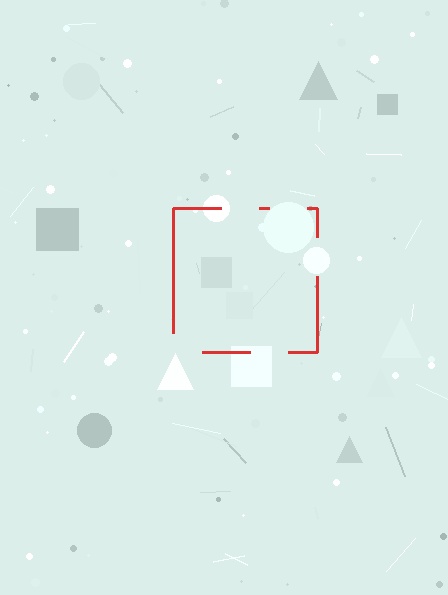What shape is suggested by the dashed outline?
The dashed outline suggests a square.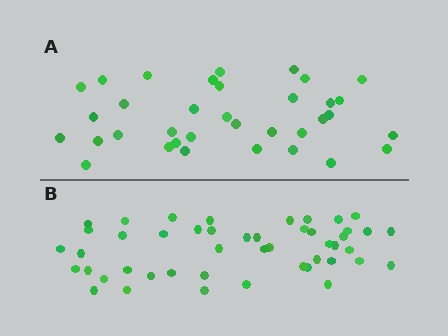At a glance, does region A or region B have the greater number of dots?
Region B (the bottom region) has more dots.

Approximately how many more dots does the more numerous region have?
Region B has roughly 12 or so more dots than region A.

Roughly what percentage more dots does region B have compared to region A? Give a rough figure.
About 35% more.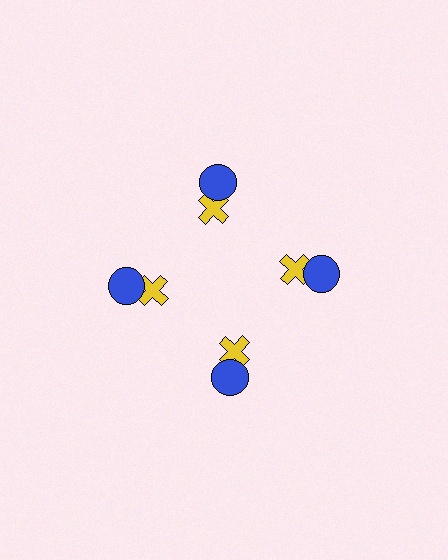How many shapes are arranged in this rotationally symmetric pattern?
There are 8 shapes, arranged in 4 groups of 2.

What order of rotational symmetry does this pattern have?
This pattern has 4-fold rotational symmetry.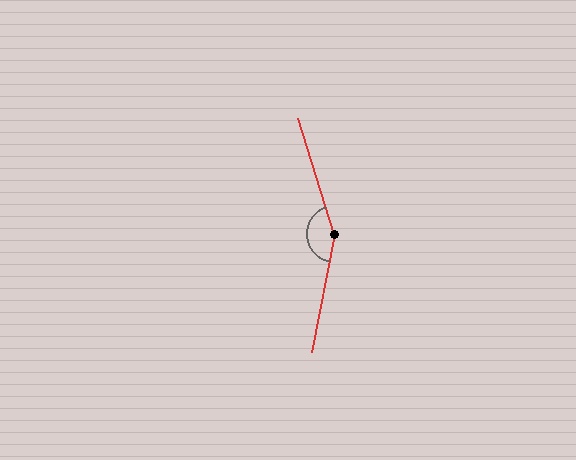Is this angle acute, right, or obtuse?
It is obtuse.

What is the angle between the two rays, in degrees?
Approximately 152 degrees.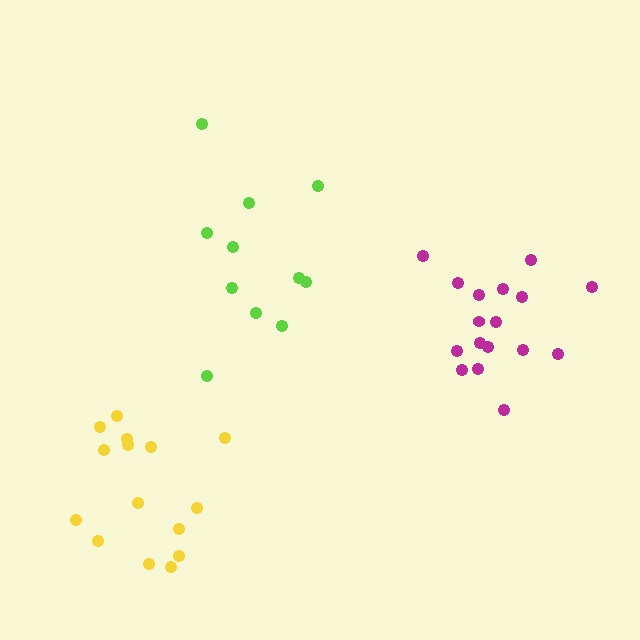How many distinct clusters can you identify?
There are 3 distinct clusters.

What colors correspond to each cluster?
The clusters are colored: magenta, yellow, lime.